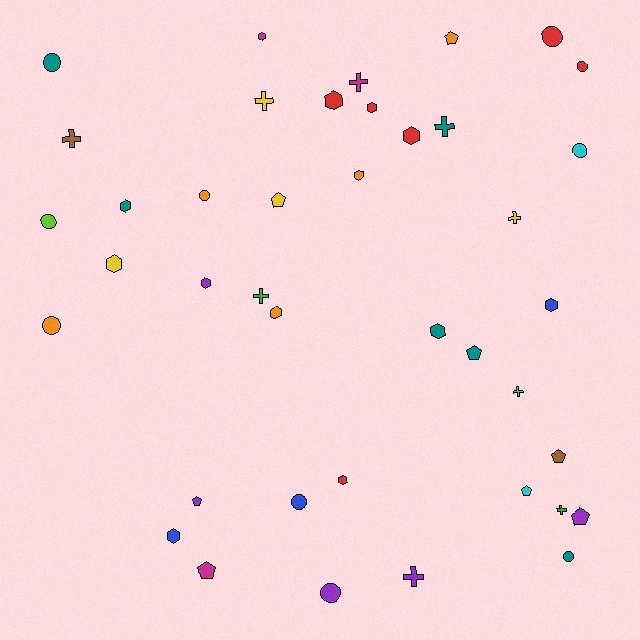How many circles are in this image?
There are 10 circles.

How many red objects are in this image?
There are 6 red objects.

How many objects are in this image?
There are 40 objects.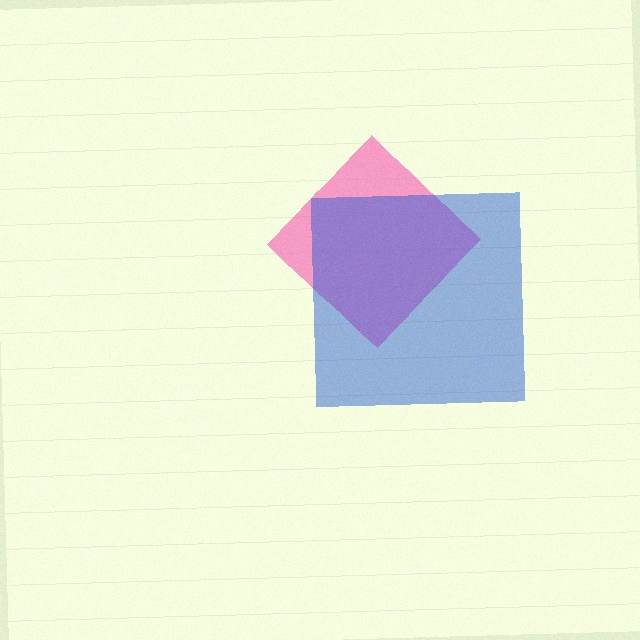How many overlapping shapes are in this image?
There are 2 overlapping shapes in the image.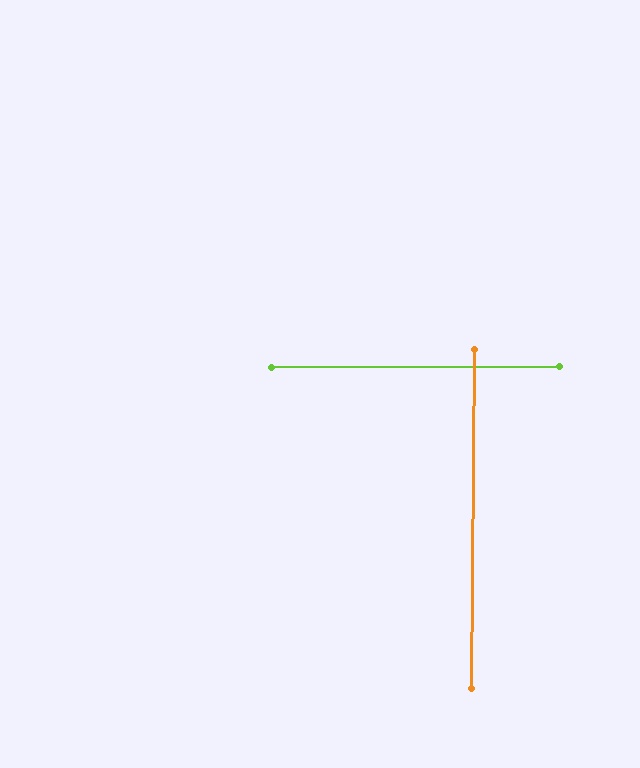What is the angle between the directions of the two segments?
Approximately 89 degrees.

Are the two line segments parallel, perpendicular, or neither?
Perpendicular — they meet at approximately 89°.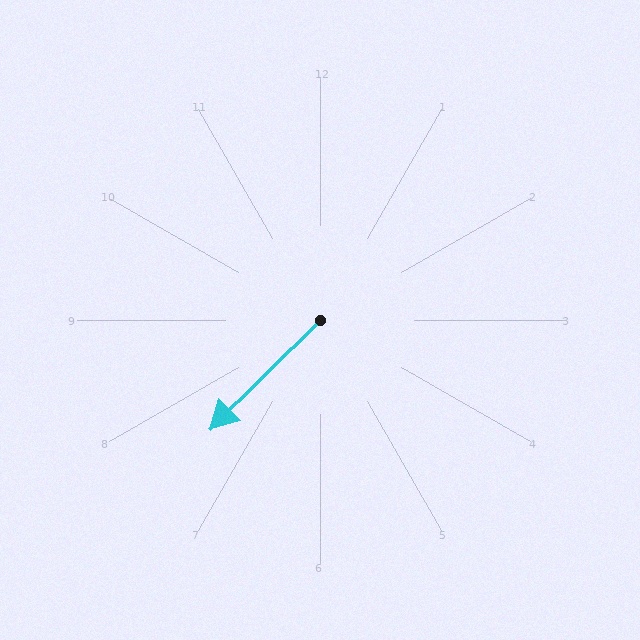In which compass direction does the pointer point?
Southwest.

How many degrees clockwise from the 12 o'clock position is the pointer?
Approximately 225 degrees.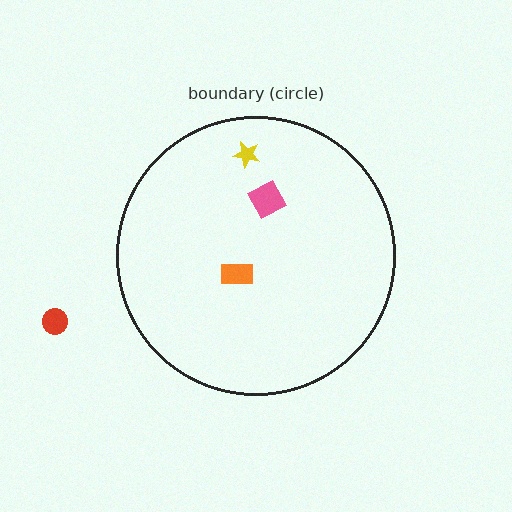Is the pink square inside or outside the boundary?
Inside.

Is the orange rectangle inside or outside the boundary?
Inside.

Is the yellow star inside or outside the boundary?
Inside.